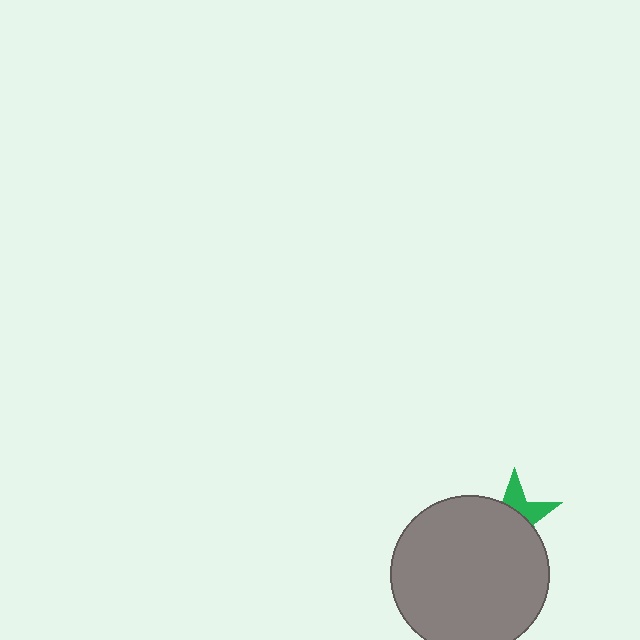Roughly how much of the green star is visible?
A small part of it is visible (roughly 35%).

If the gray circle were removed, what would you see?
You would see the complete green star.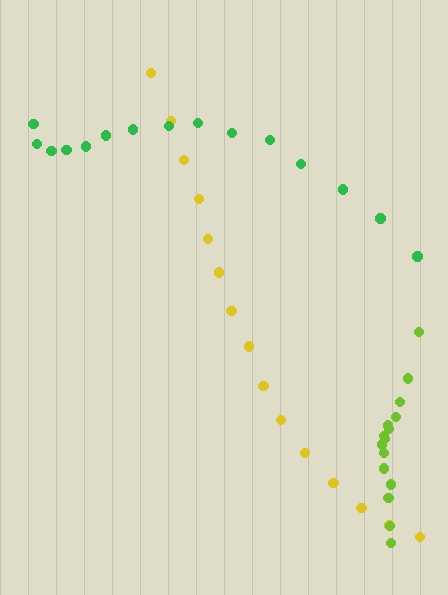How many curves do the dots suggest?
There are 3 distinct paths.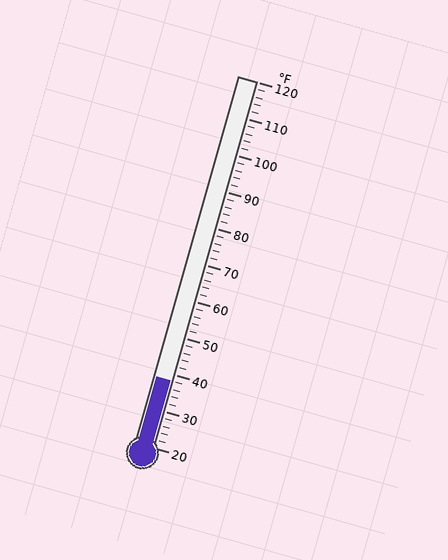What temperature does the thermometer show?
The thermometer shows approximately 38°F.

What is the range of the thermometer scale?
The thermometer scale ranges from 20°F to 120°F.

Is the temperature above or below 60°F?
The temperature is below 60°F.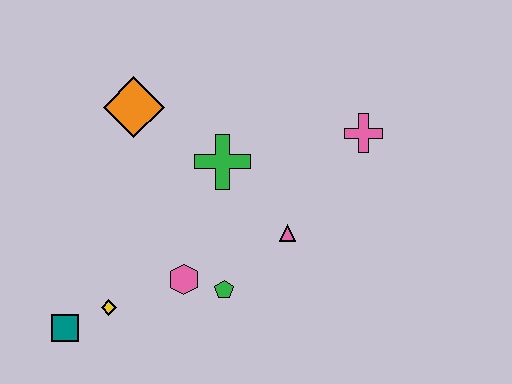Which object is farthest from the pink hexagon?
The pink cross is farthest from the pink hexagon.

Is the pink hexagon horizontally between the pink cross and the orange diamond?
Yes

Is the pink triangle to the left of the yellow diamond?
No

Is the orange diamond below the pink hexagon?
No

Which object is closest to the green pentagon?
The pink hexagon is closest to the green pentagon.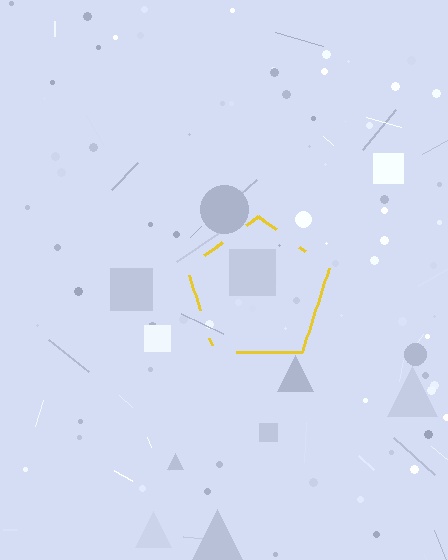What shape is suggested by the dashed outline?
The dashed outline suggests a pentagon.